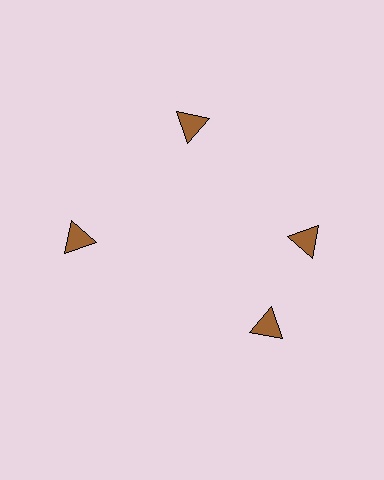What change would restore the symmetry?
The symmetry would be restored by rotating it back into even spacing with its neighbors so that all 4 triangles sit at equal angles and equal distance from the center.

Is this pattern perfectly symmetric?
No. The 4 brown triangles are arranged in a ring, but one element near the 6 o'clock position is rotated out of alignment along the ring, breaking the 4-fold rotational symmetry.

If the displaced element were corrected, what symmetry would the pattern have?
It would have 4-fold rotational symmetry — the pattern would map onto itself every 90 degrees.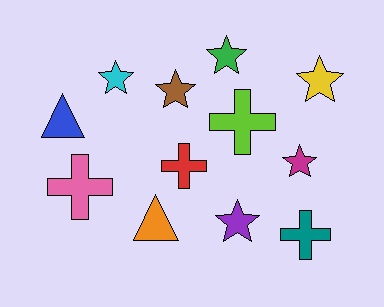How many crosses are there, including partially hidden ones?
There are 4 crosses.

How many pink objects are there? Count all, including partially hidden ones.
There is 1 pink object.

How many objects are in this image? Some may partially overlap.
There are 12 objects.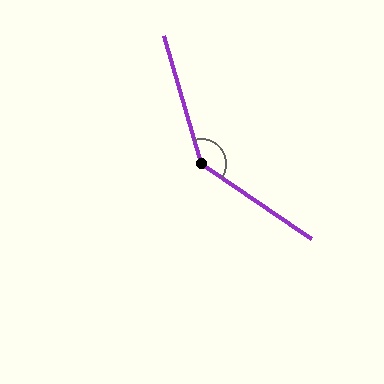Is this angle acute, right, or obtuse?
It is obtuse.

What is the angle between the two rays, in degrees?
Approximately 140 degrees.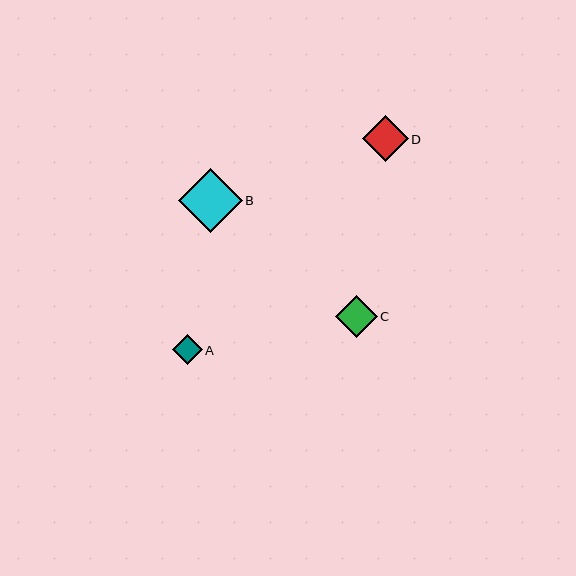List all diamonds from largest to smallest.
From largest to smallest: B, D, C, A.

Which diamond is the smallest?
Diamond A is the smallest with a size of approximately 30 pixels.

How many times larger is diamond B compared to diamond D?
Diamond B is approximately 1.4 times the size of diamond D.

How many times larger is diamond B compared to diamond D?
Diamond B is approximately 1.4 times the size of diamond D.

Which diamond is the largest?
Diamond B is the largest with a size of approximately 64 pixels.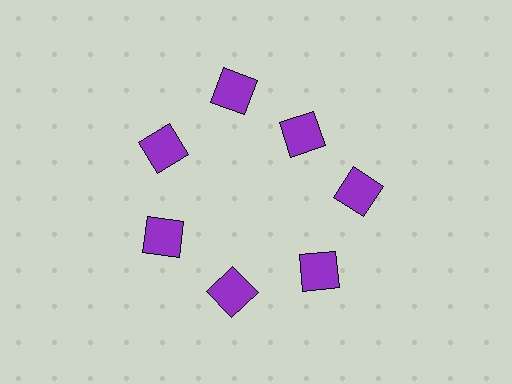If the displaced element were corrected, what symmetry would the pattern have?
It would have 7-fold rotational symmetry — the pattern would map onto itself every 51 degrees.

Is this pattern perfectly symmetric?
No. The 7 purple squares are arranged in a ring, but one element near the 1 o'clock position is pulled inward toward the center, breaking the 7-fold rotational symmetry.